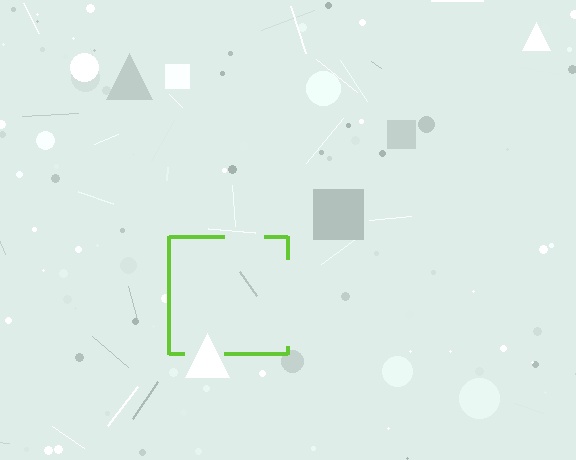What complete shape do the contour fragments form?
The contour fragments form a square.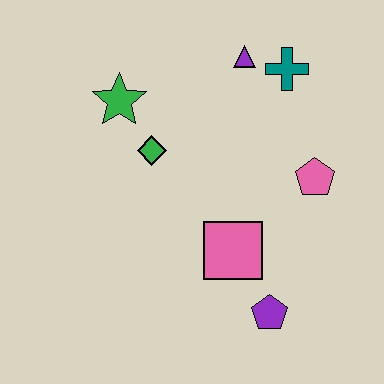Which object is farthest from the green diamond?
The purple pentagon is farthest from the green diamond.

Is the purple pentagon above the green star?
No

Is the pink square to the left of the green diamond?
No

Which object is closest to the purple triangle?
The teal cross is closest to the purple triangle.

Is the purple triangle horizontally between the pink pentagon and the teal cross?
No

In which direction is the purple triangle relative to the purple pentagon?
The purple triangle is above the purple pentagon.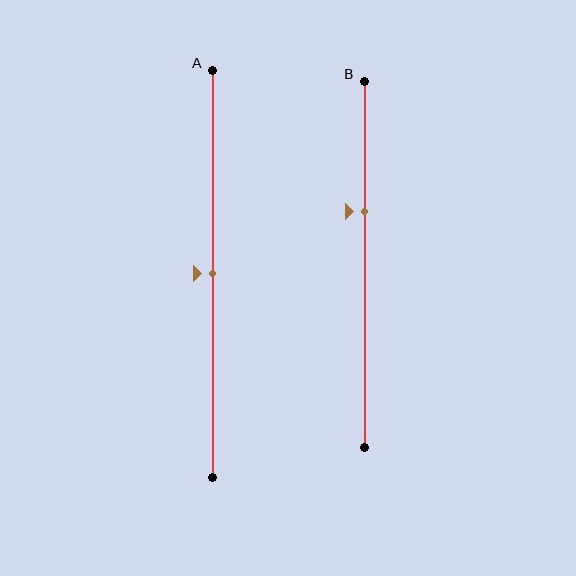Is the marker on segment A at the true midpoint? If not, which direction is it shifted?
Yes, the marker on segment A is at the true midpoint.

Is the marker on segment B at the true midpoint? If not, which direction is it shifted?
No, the marker on segment B is shifted upward by about 15% of the segment length.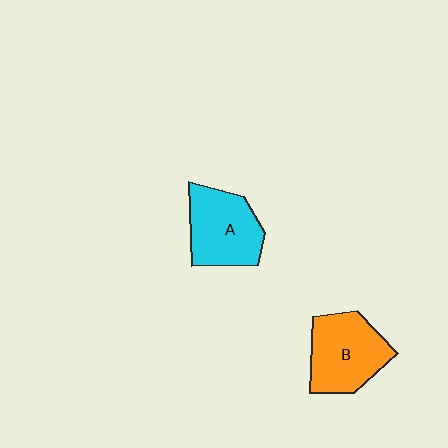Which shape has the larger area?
Shape B (orange).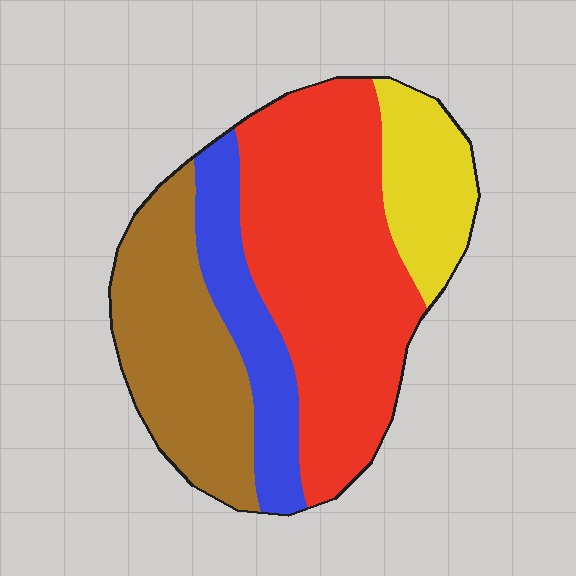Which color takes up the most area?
Red, at roughly 45%.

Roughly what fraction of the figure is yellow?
Yellow covers 14% of the figure.